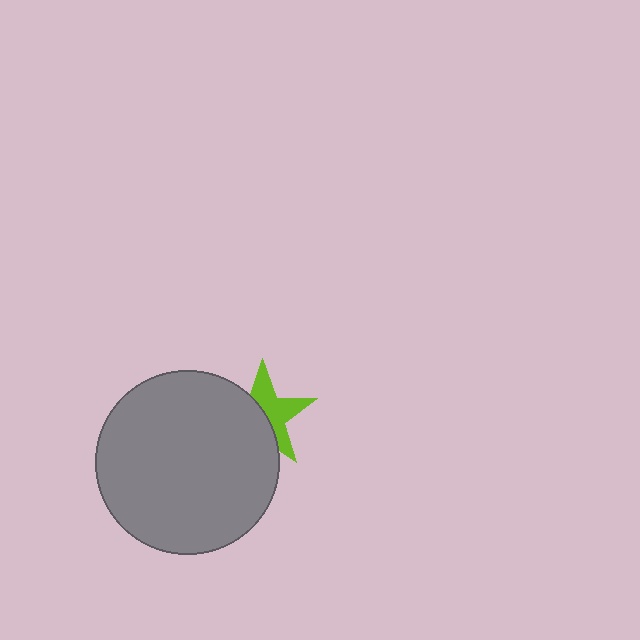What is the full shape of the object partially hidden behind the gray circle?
The partially hidden object is a lime star.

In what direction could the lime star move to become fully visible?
The lime star could move right. That would shift it out from behind the gray circle entirely.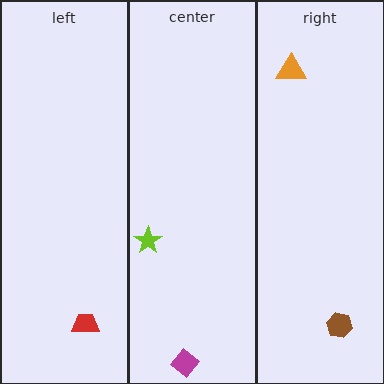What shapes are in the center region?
The lime star, the magenta diamond.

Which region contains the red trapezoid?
The left region.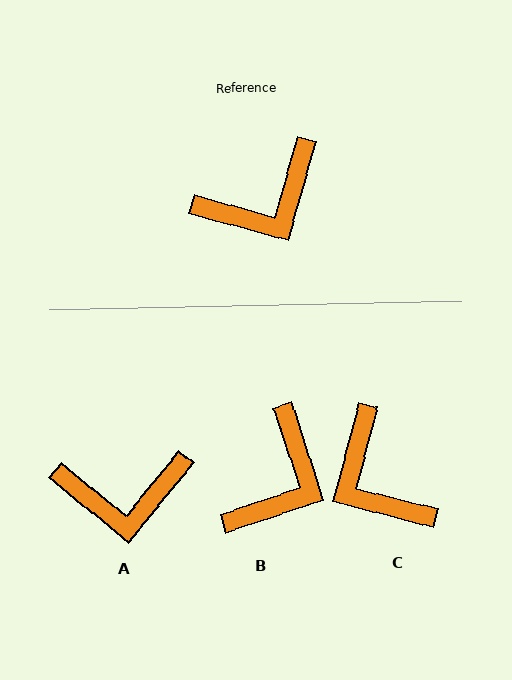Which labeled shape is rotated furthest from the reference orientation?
C, about 89 degrees away.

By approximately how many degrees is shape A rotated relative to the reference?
Approximately 24 degrees clockwise.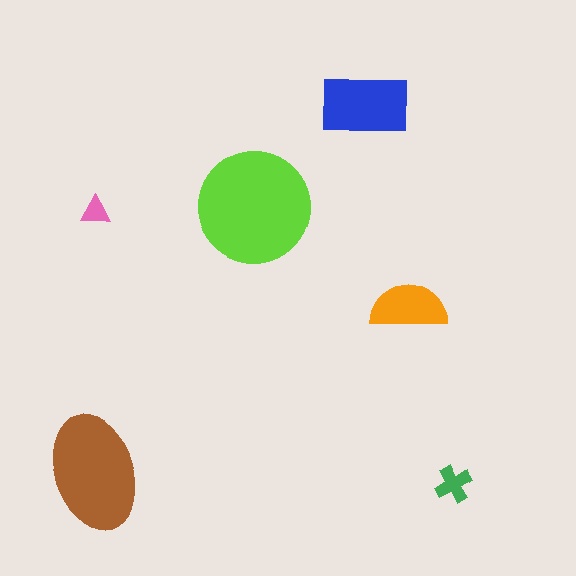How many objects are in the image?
There are 6 objects in the image.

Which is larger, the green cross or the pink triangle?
The green cross.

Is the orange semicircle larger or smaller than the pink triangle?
Larger.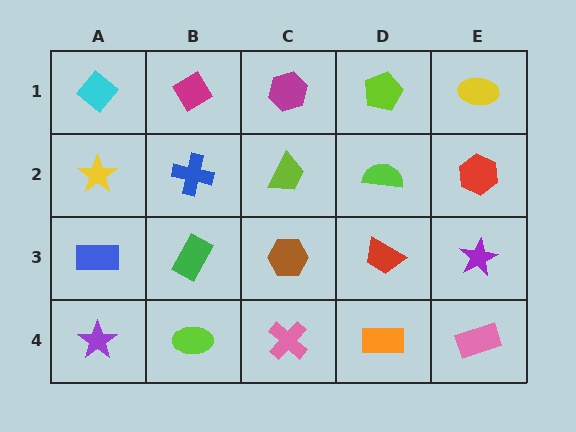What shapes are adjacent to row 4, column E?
A purple star (row 3, column E), an orange rectangle (row 4, column D).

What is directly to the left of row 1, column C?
A magenta diamond.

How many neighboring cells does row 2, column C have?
4.